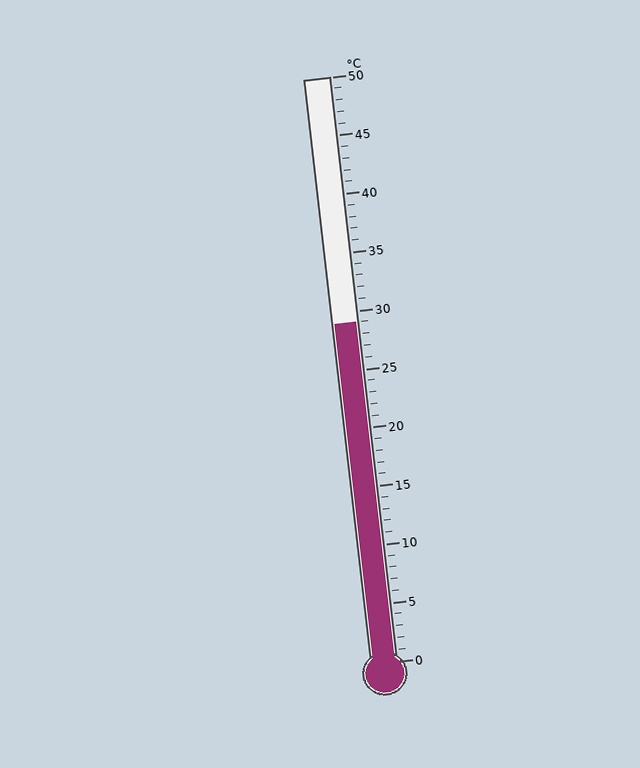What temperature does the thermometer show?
The thermometer shows approximately 29°C.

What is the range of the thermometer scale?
The thermometer scale ranges from 0°C to 50°C.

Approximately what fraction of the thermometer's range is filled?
The thermometer is filled to approximately 60% of its range.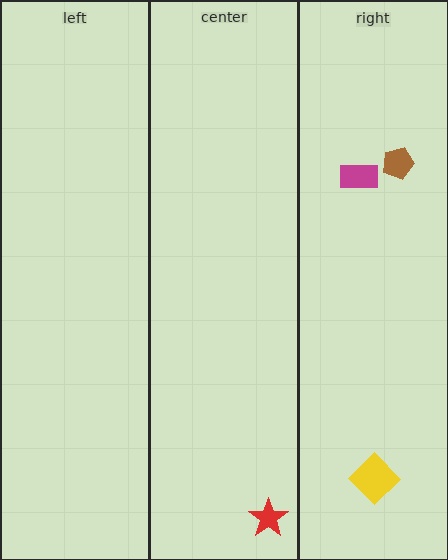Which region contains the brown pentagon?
The right region.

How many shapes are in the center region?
1.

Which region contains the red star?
The center region.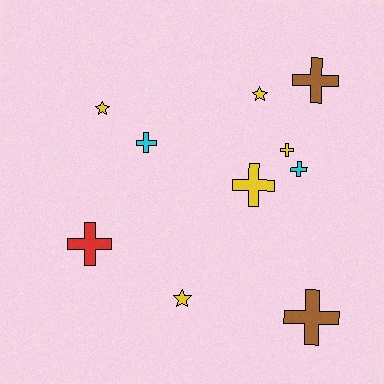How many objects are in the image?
There are 10 objects.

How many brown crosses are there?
There are 2 brown crosses.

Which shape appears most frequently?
Cross, with 7 objects.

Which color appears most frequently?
Yellow, with 5 objects.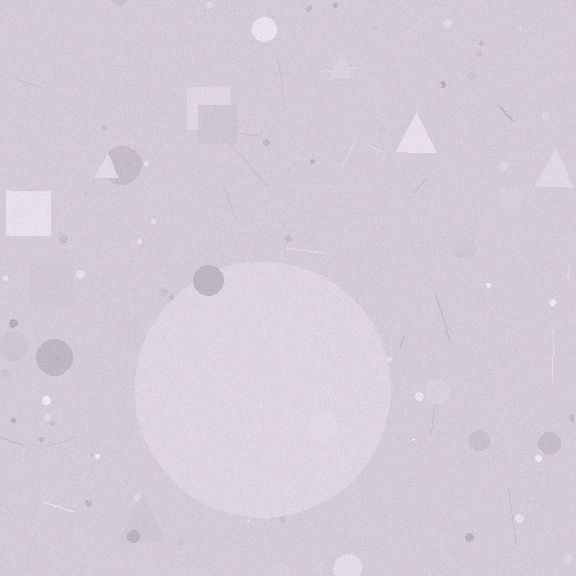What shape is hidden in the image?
A circle is hidden in the image.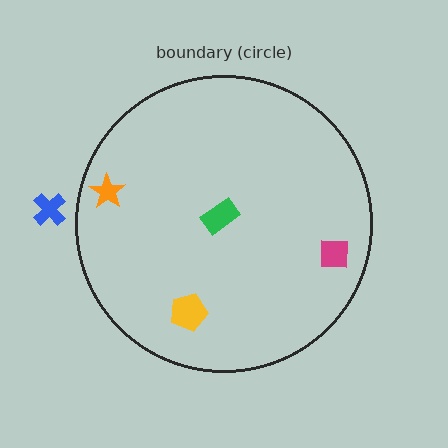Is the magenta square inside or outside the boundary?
Inside.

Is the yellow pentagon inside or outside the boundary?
Inside.